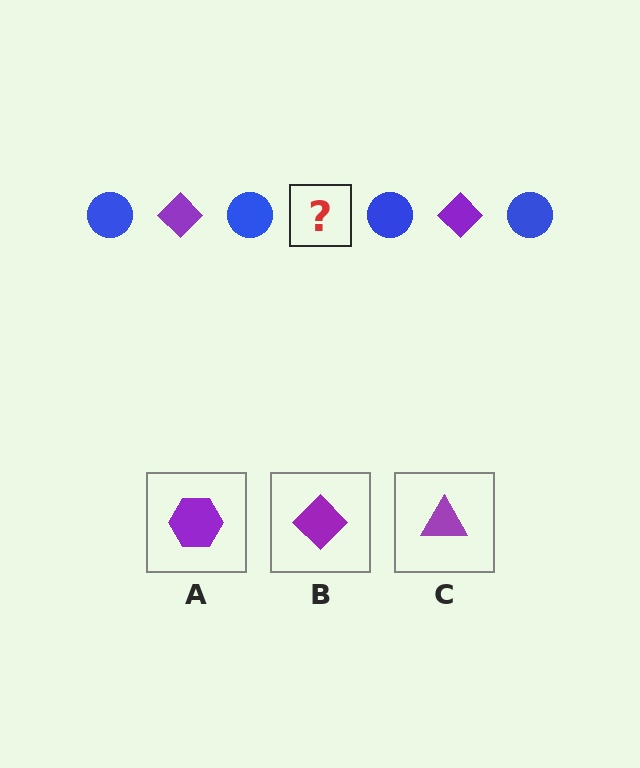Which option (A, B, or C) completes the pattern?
B.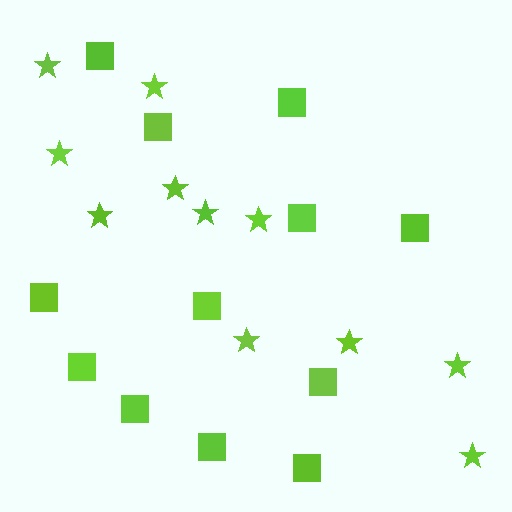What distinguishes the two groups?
There are 2 groups: one group of stars (11) and one group of squares (12).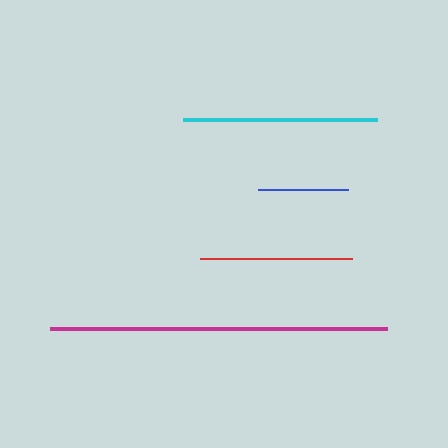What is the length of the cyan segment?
The cyan segment is approximately 194 pixels long.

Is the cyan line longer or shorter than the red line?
The cyan line is longer than the red line.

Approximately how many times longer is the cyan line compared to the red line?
The cyan line is approximately 1.3 times the length of the red line.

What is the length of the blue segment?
The blue segment is approximately 89 pixels long.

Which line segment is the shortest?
The blue line is the shortest at approximately 89 pixels.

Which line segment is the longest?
The magenta line is the longest at approximately 337 pixels.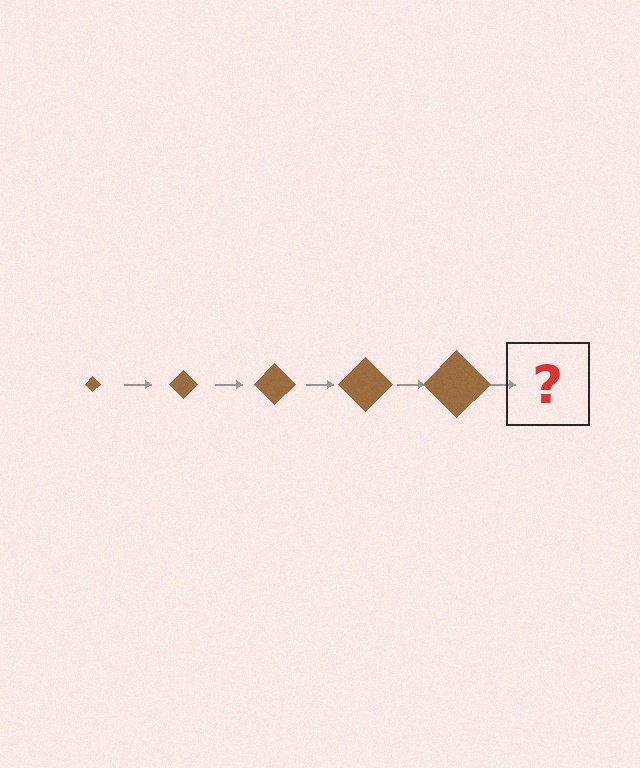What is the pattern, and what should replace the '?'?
The pattern is that the diamond gets progressively larger each step. The '?' should be a brown diamond, larger than the previous one.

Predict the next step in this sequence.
The next step is a brown diamond, larger than the previous one.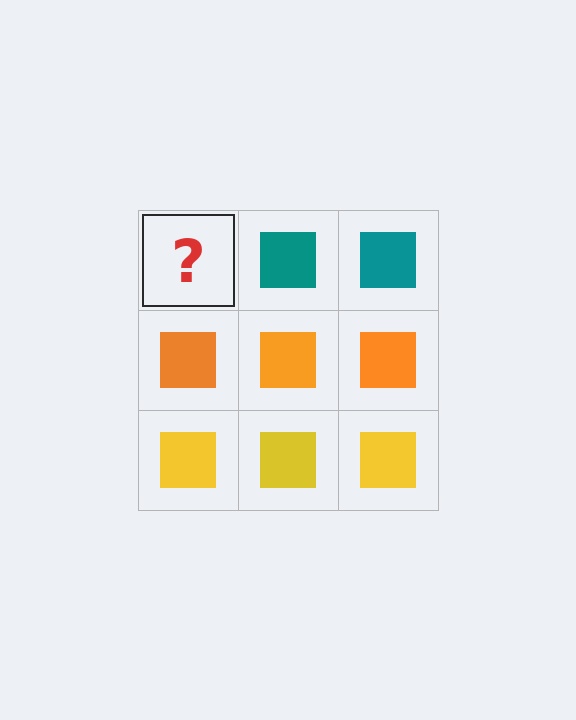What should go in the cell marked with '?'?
The missing cell should contain a teal square.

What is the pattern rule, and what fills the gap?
The rule is that each row has a consistent color. The gap should be filled with a teal square.